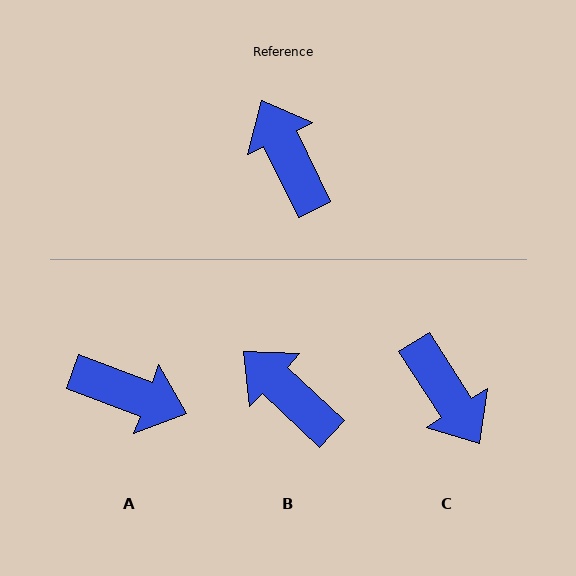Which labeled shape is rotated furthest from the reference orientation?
C, about 173 degrees away.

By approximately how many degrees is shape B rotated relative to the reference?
Approximately 21 degrees counter-clockwise.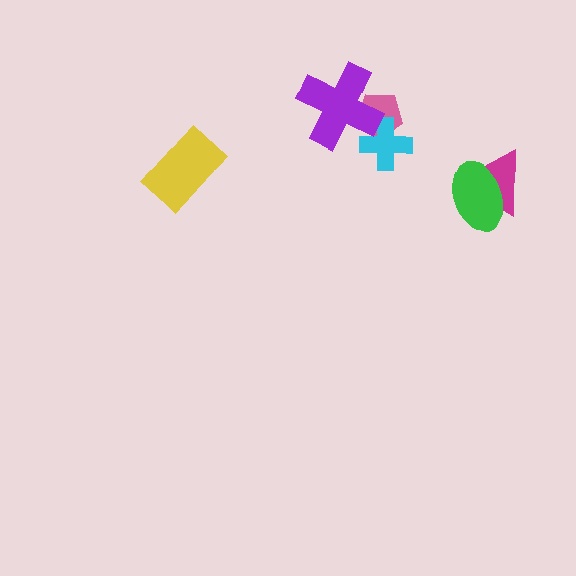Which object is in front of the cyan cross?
The purple cross is in front of the cyan cross.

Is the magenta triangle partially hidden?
Yes, it is partially covered by another shape.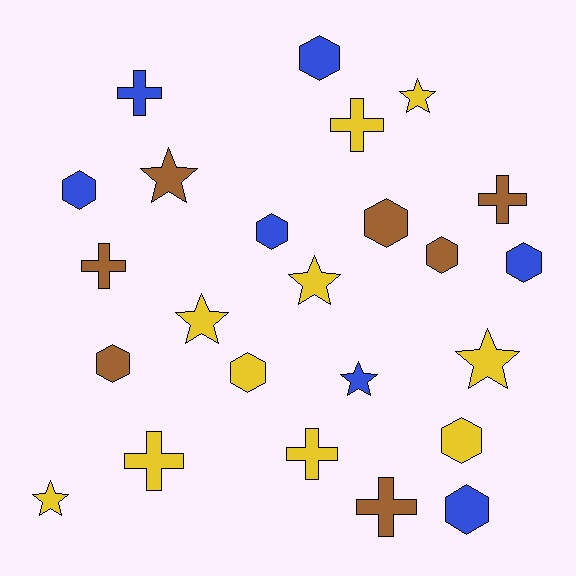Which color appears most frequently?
Yellow, with 10 objects.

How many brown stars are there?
There is 1 brown star.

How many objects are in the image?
There are 24 objects.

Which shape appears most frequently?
Hexagon, with 10 objects.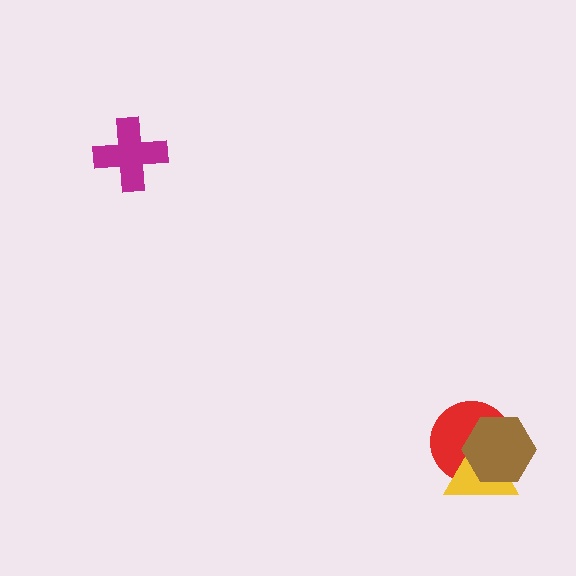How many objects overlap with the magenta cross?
0 objects overlap with the magenta cross.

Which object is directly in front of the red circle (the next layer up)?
The yellow triangle is directly in front of the red circle.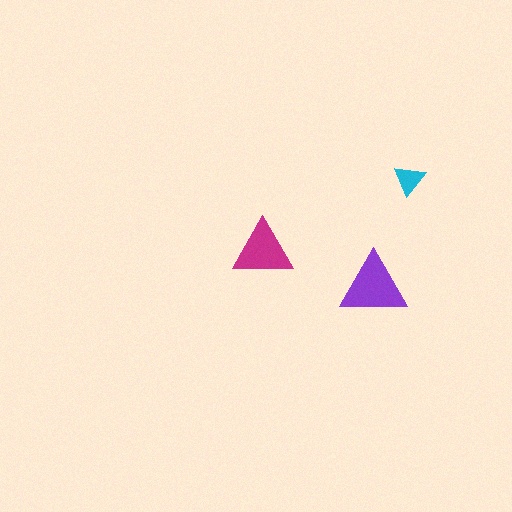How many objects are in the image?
There are 3 objects in the image.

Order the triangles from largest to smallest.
the purple one, the magenta one, the cyan one.